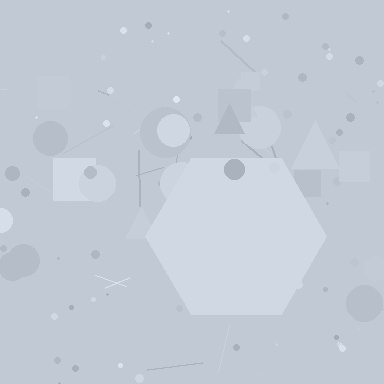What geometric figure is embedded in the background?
A hexagon is embedded in the background.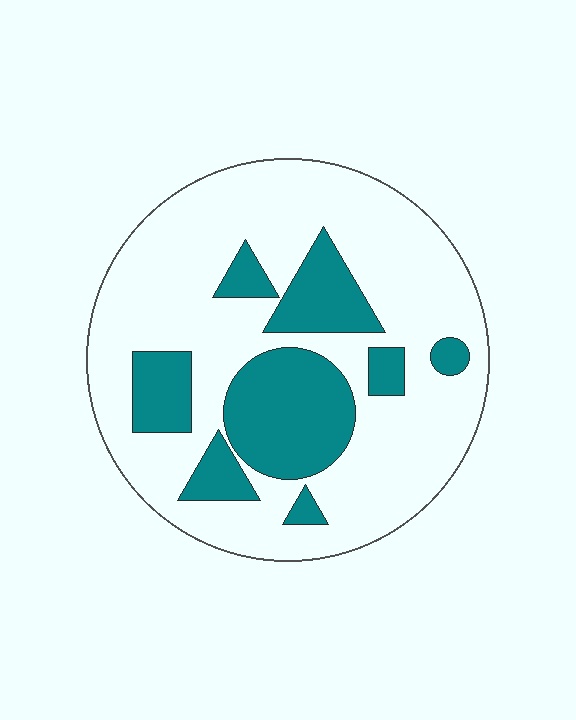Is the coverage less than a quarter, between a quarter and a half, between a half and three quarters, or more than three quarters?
Between a quarter and a half.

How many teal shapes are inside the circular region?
8.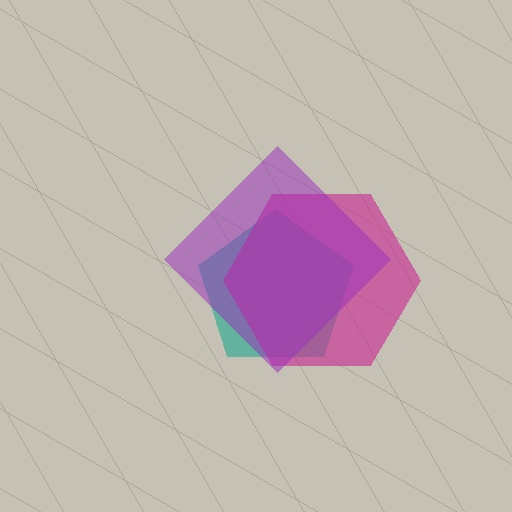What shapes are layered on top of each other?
The layered shapes are: a teal pentagon, a magenta hexagon, a purple diamond.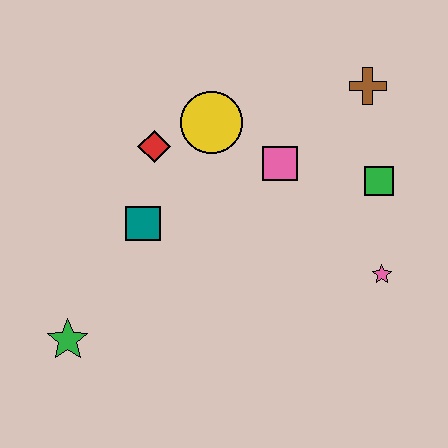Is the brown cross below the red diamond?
No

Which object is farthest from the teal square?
The brown cross is farthest from the teal square.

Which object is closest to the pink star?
The green square is closest to the pink star.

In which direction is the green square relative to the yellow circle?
The green square is to the right of the yellow circle.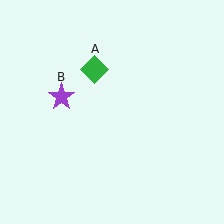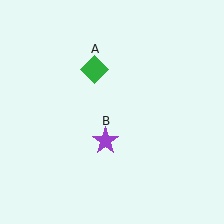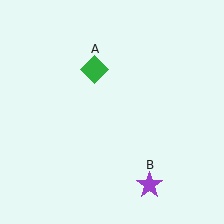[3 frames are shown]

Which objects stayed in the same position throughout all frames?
Green diamond (object A) remained stationary.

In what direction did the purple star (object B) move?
The purple star (object B) moved down and to the right.